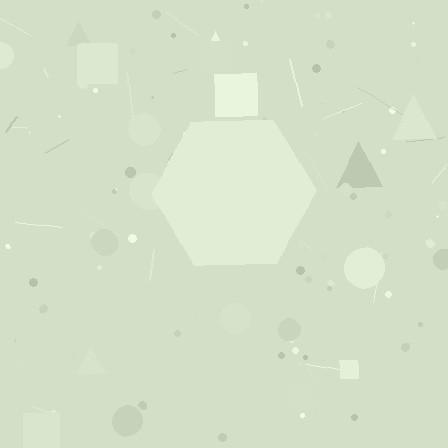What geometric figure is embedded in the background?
A hexagon is embedded in the background.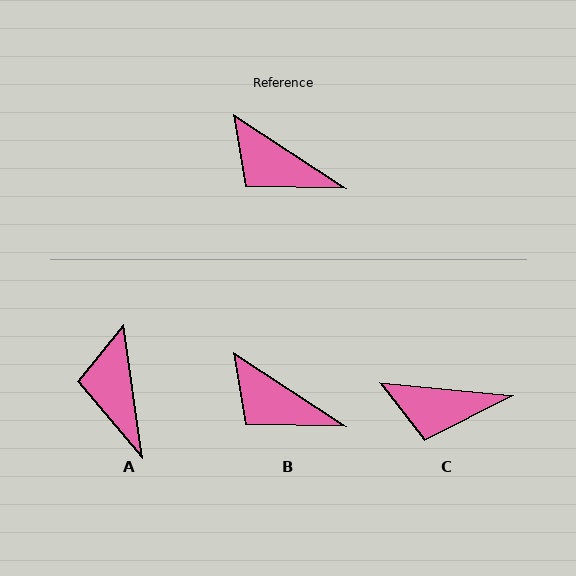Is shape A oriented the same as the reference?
No, it is off by about 49 degrees.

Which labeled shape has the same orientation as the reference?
B.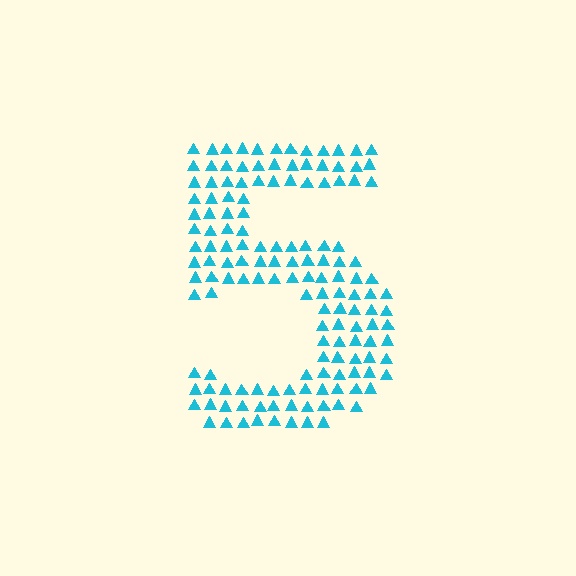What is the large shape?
The large shape is the digit 5.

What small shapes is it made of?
It is made of small triangles.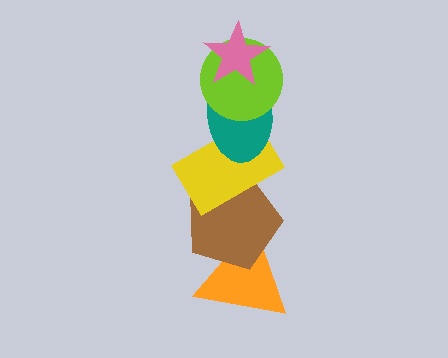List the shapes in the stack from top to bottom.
From top to bottom: the pink star, the lime circle, the teal ellipse, the yellow rectangle, the brown pentagon, the orange triangle.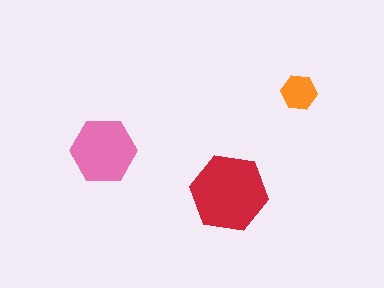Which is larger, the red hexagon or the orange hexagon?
The red one.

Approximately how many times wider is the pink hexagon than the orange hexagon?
About 2 times wider.